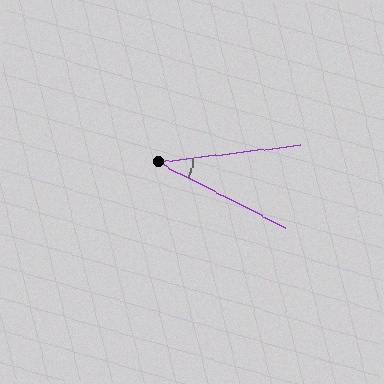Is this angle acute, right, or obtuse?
It is acute.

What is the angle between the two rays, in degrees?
Approximately 34 degrees.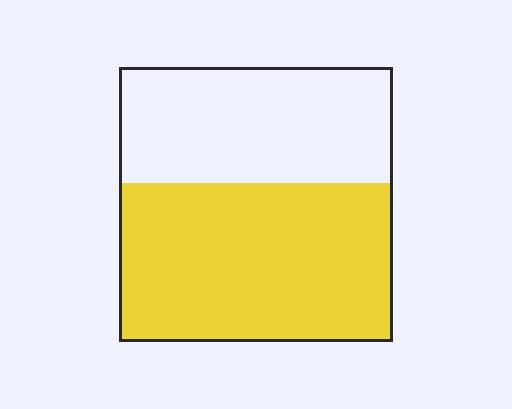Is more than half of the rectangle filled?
Yes.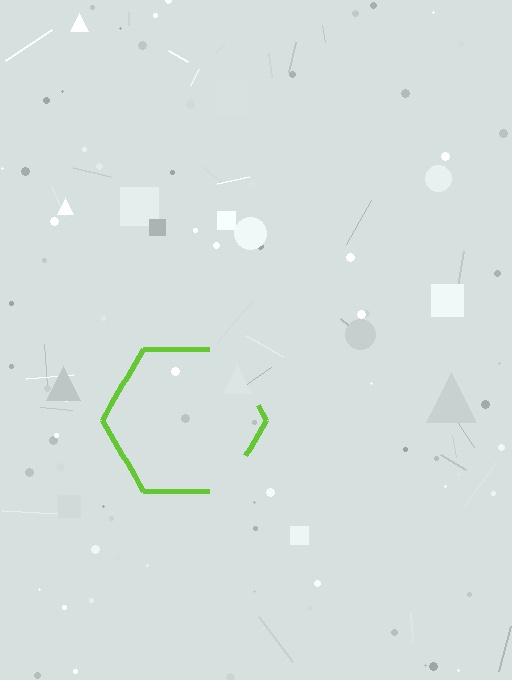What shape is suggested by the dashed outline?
The dashed outline suggests a hexagon.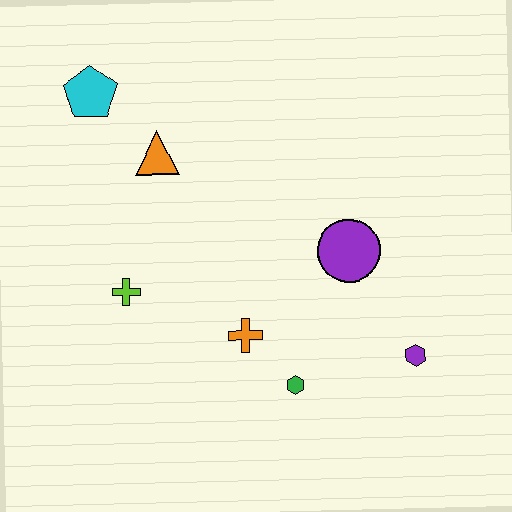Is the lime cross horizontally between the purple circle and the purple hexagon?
No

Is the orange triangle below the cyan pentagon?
Yes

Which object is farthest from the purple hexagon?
The cyan pentagon is farthest from the purple hexagon.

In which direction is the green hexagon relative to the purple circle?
The green hexagon is below the purple circle.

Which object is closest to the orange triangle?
The cyan pentagon is closest to the orange triangle.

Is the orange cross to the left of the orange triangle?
No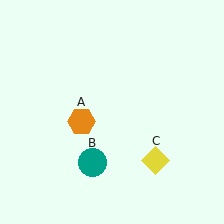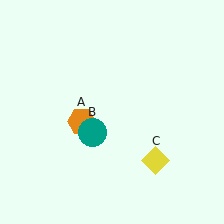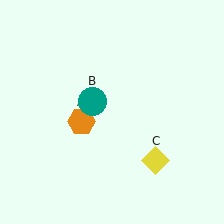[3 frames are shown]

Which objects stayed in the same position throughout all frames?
Orange hexagon (object A) and yellow diamond (object C) remained stationary.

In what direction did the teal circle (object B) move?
The teal circle (object B) moved up.